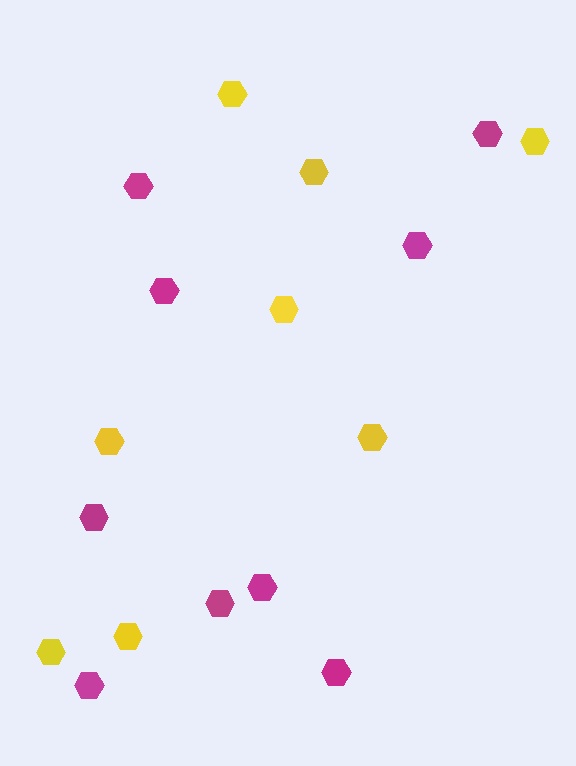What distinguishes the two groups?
There are 2 groups: one group of magenta hexagons (9) and one group of yellow hexagons (8).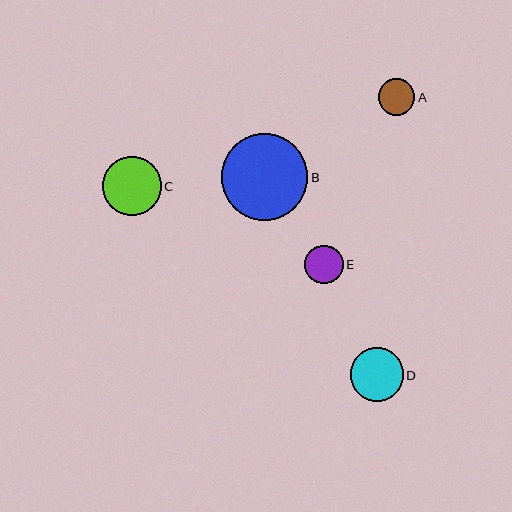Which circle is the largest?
Circle B is the largest with a size of approximately 86 pixels.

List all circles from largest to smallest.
From largest to smallest: B, C, D, E, A.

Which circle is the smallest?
Circle A is the smallest with a size of approximately 37 pixels.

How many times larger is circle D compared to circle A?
Circle D is approximately 1.5 times the size of circle A.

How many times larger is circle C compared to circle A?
Circle C is approximately 1.6 times the size of circle A.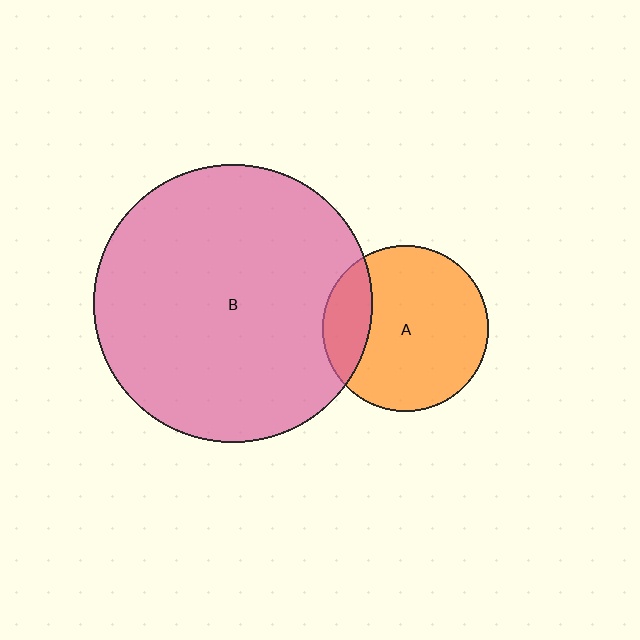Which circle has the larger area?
Circle B (pink).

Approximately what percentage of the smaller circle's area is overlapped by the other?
Approximately 20%.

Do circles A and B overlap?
Yes.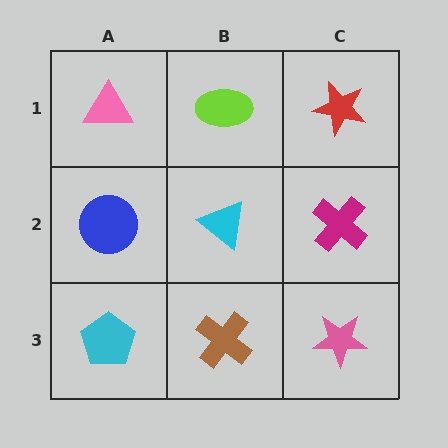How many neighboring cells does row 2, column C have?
3.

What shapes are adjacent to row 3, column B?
A cyan triangle (row 2, column B), a cyan pentagon (row 3, column A), a pink star (row 3, column C).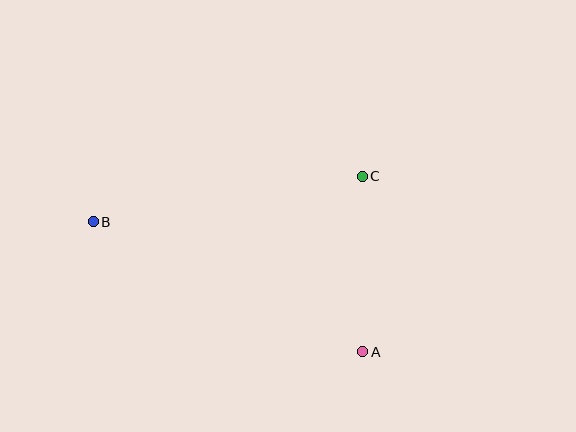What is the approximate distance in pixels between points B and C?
The distance between B and C is approximately 273 pixels.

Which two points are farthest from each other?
Points A and B are farthest from each other.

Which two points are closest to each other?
Points A and C are closest to each other.